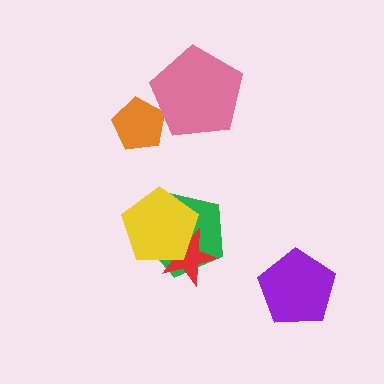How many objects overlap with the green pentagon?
2 objects overlap with the green pentagon.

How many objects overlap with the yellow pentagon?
2 objects overlap with the yellow pentagon.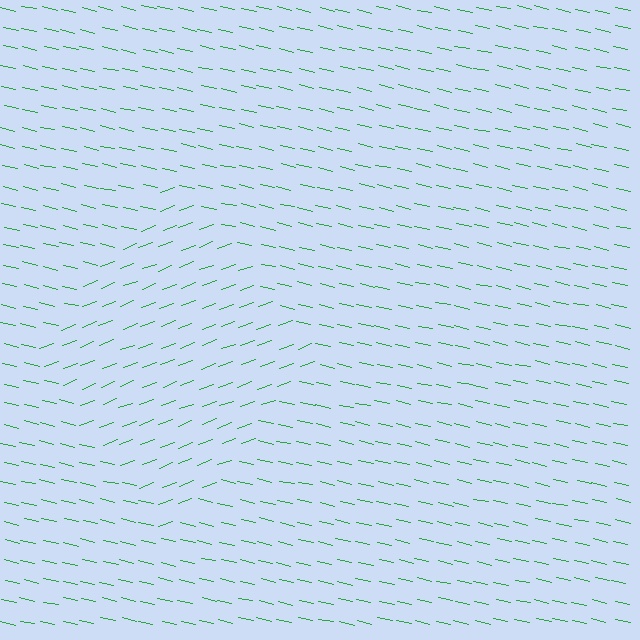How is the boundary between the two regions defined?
The boundary is defined purely by a change in line orientation (approximately 34 degrees difference). All lines are the same color and thickness.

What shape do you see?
I see a diamond.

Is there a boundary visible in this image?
Yes, there is a texture boundary formed by a change in line orientation.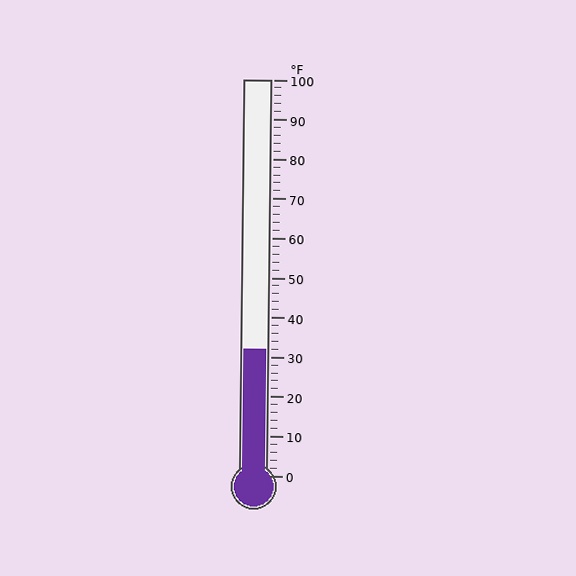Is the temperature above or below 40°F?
The temperature is below 40°F.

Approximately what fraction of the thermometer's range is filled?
The thermometer is filled to approximately 30% of its range.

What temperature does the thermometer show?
The thermometer shows approximately 32°F.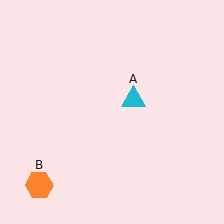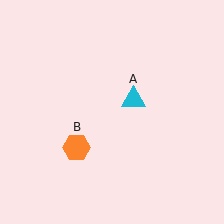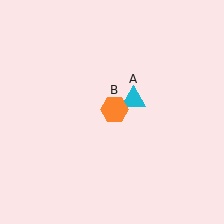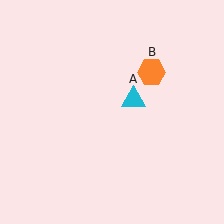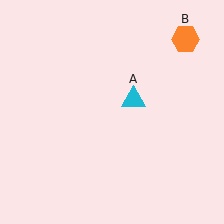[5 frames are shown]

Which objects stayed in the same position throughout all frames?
Cyan triangle (object A) remained stationary.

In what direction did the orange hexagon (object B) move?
The orange hexagon (object B) moved up and to the right.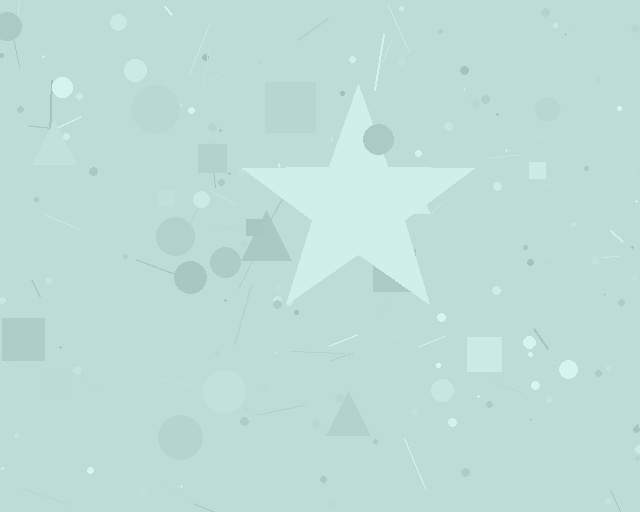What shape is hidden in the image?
A star is hidden in the image.